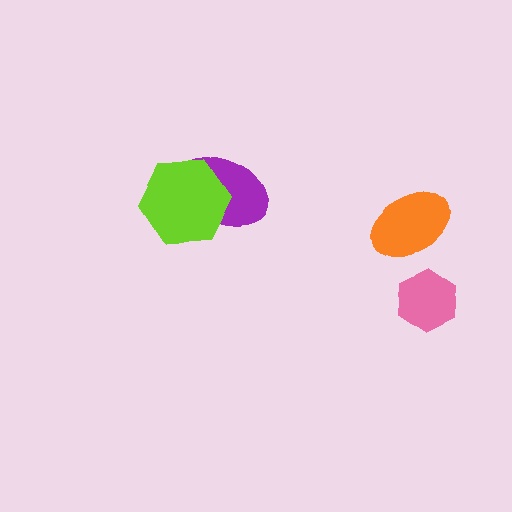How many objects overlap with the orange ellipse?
0 objects overlap with the orange ellipse.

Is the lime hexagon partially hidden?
No, no other shape covers it.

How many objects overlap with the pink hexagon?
0 objects overlap with the pink hexagon.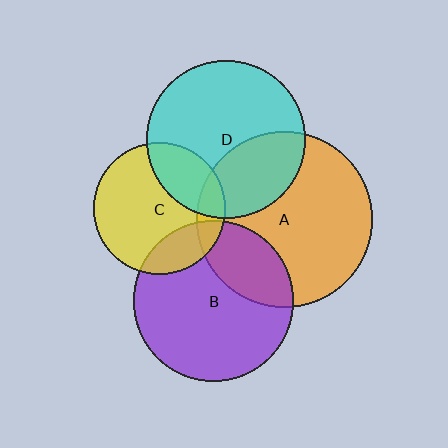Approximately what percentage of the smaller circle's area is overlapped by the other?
Approximately 30%.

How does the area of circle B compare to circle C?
Approximately 1.5 times.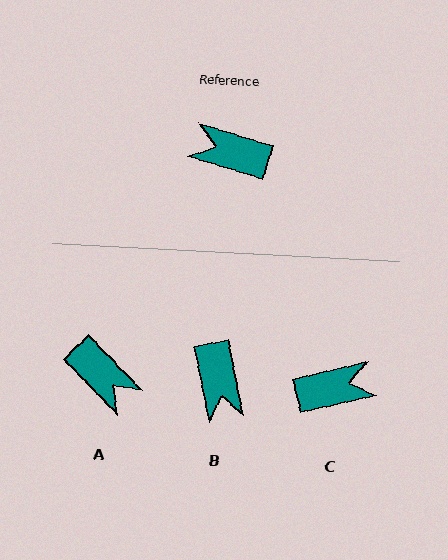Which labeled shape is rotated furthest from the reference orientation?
A, about 152 degrees away.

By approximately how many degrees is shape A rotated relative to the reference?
Approximately 152 degrees counter-clockwise.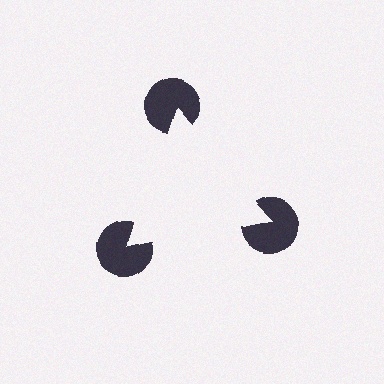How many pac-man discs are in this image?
There are 3 — one at each vertex of the illusory triangle.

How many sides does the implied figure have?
3 sides.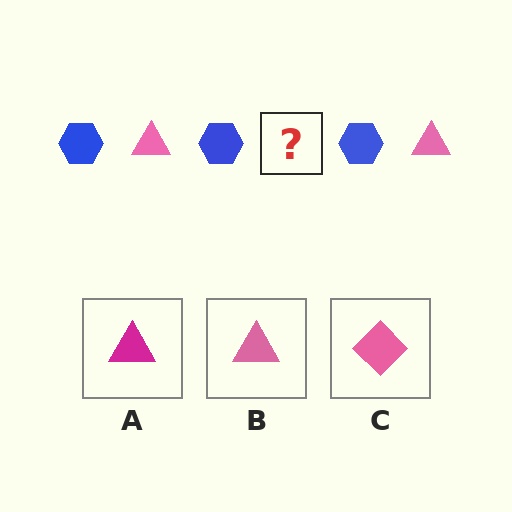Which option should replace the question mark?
Option B.